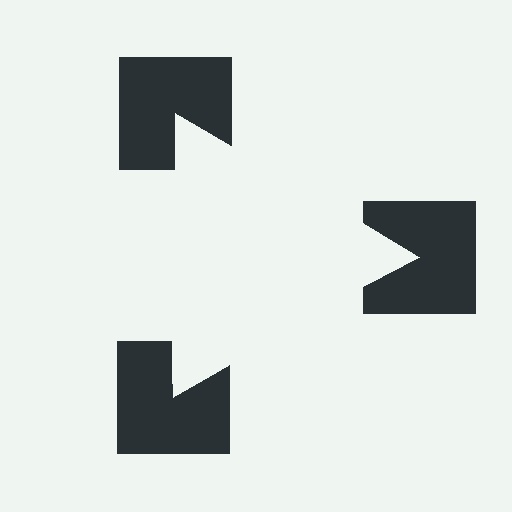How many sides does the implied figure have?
3 sides.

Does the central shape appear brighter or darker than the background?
It typically appears slightly brighter than the background, even though no actual brightness change is drawn.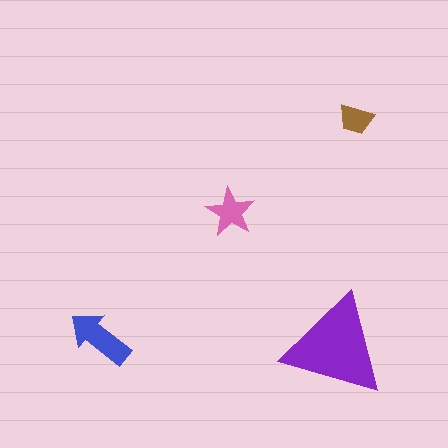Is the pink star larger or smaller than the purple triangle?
Smaller.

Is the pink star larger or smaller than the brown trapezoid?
Larger.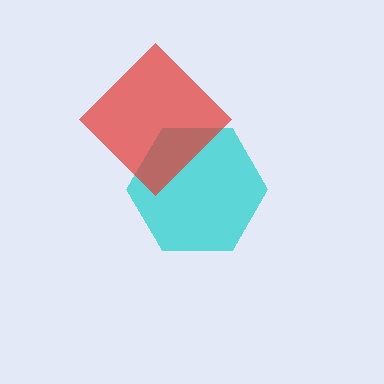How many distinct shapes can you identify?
There are 2 distinct shapes: a cyan hexagon, a red diamond.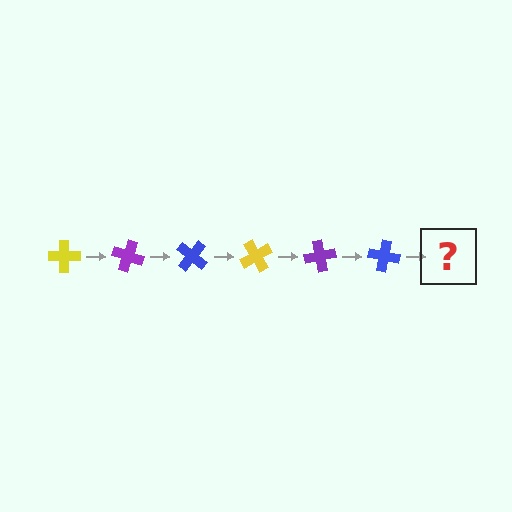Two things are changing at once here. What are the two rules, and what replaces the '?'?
The two rules are that it rotates 20 degrees each step and the color cycles through yellow, purple, and blue. The '?' should be a yellow cross, rotated 120 degrees from the start.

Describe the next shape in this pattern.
It should be a yellow cross, rotated 120 degrees from the start.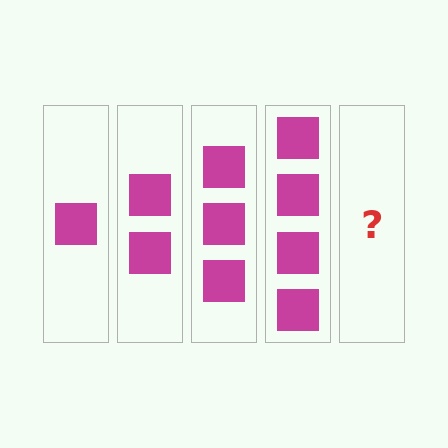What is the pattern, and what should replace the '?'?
The pattern is that each step adds one more square. The '?' should be 5 squares.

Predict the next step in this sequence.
The next step is 5 squares.